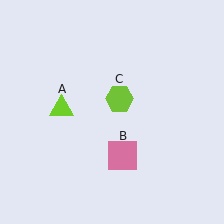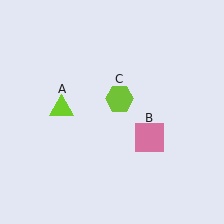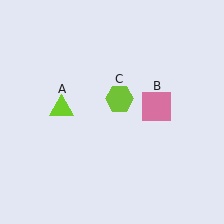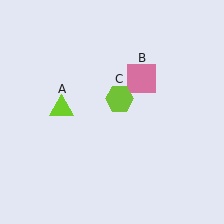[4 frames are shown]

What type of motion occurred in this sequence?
The pink square (object B) rotated counterclockwise around the center of the scene.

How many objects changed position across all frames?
1 object changed position: pink square (object B).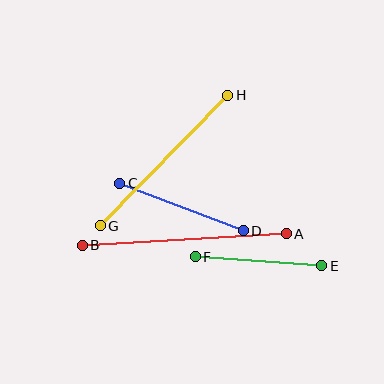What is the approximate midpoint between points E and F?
The midpoint is at approximately (259, 261) pixels.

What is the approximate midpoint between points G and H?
The midpoint is at approximately (164, 161) pixels.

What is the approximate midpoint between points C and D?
The midpoint is at approximately (181, 207) pixels.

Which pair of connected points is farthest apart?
Points A and B are farthest apart.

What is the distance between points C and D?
The distance is approximately 132 pixels.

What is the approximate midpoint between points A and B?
The midpoint is at approximately (184, 239) pixels.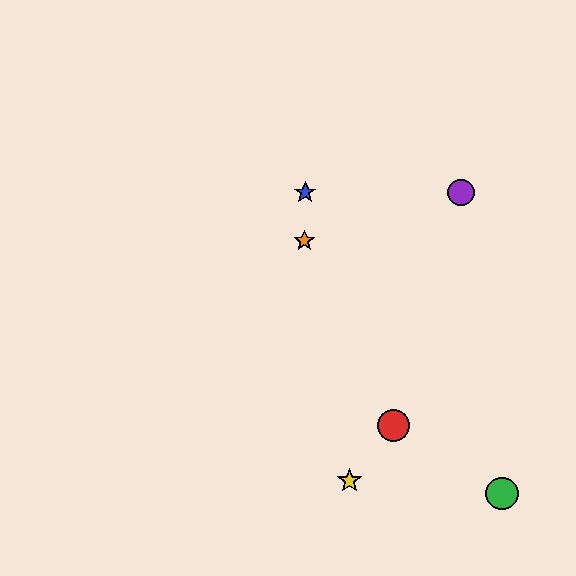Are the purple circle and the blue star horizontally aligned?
Yes, both are at y≈192.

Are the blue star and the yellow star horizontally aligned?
No, the blue star is at y≈192 and the yellow star is at y≈481.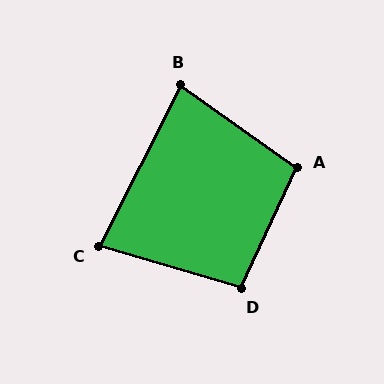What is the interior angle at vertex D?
Approximately 99 degrees (obtuse).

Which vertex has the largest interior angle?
A, at approximately 100 degrees.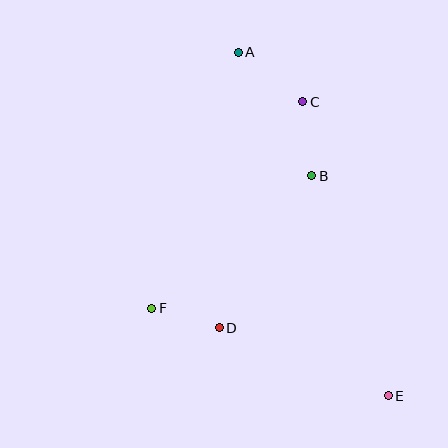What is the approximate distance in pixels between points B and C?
The distance between B and C is approximately 75 pixels.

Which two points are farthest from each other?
Points A and E are farthest from each other.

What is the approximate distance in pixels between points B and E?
The distance between B and E is approximately 233 pixels.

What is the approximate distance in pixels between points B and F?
The distance between B and F is approximately 208 pixels.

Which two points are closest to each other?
Points D and F are closest to each other.